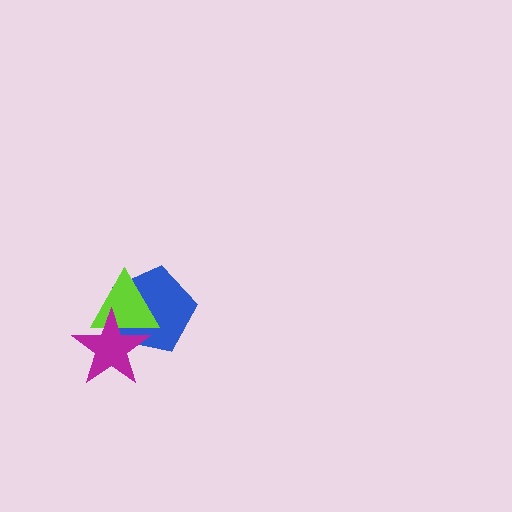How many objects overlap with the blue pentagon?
2 objects overlap with the blue pentagon.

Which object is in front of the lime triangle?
The magenta star is in front of the lime triangle.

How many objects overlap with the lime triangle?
2 objects overlap with the lime triangle.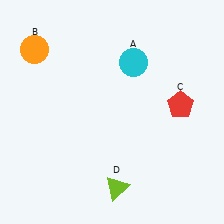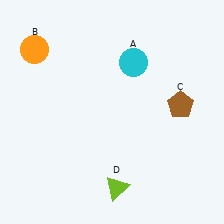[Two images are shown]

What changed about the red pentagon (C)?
In Image 1, C is red. In Image 2, it changed to brown.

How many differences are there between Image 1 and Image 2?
There is 1 difference between the two images.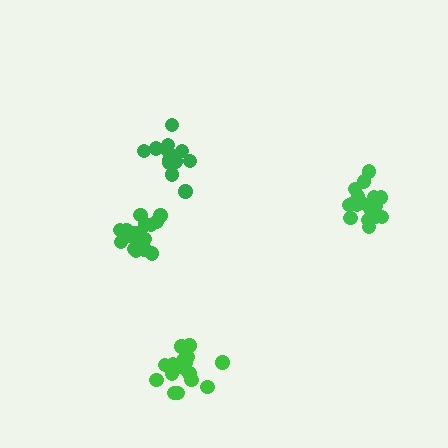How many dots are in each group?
Group 1: 17 dots, Group 2: 19 dots, Group 3: 14 dots, Group 4: 20 dots (70 total).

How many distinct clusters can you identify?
There are 4 distinct clusters.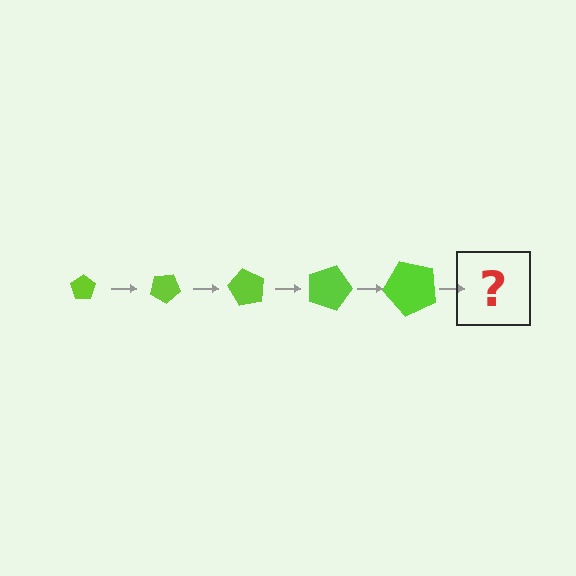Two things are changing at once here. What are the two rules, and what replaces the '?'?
The two rules are that the pentagon grows larger each step and it rotates 30 degrees each step. The '?' should be a pentagon, larger than the previous one and rotated 150 degrees from the start.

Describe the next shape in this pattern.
It should be a pentagon, larger than the previous one and rotated 150 degrees from the start.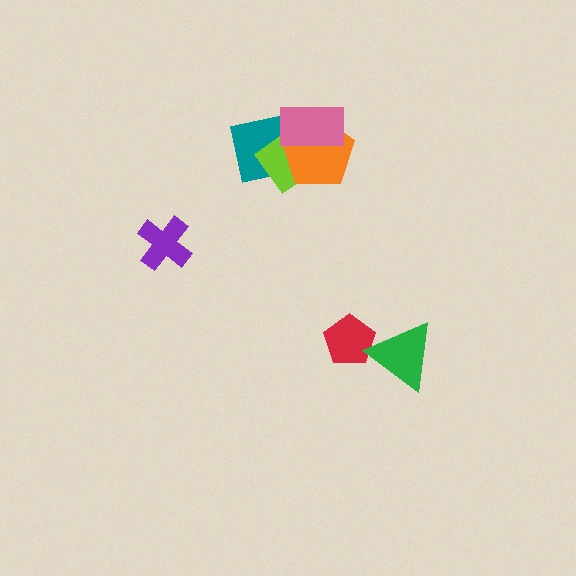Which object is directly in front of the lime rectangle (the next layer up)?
The orange pentagon is directly in front of the lime rectangle.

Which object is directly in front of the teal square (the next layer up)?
The lime rectangle is directly in front of the teal square.